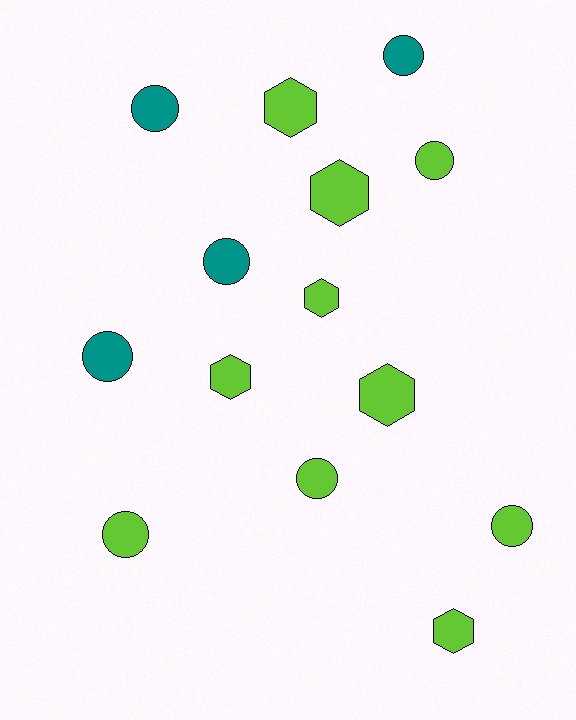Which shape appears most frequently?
Circle, with 8 objects.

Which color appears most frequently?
Lime, with 10 objects.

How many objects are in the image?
There are 14 objects.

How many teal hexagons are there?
There are no teal hexagons.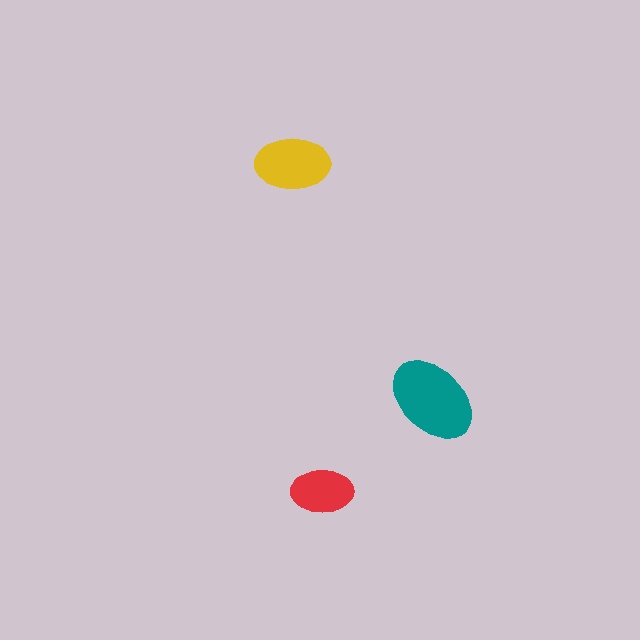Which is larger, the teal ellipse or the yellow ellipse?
The teal one.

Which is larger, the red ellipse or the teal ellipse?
The teal one.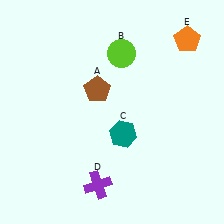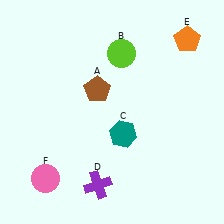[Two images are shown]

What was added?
A pink circle (F) was added in Image 2.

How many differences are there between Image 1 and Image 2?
There is 1 difference between the two images.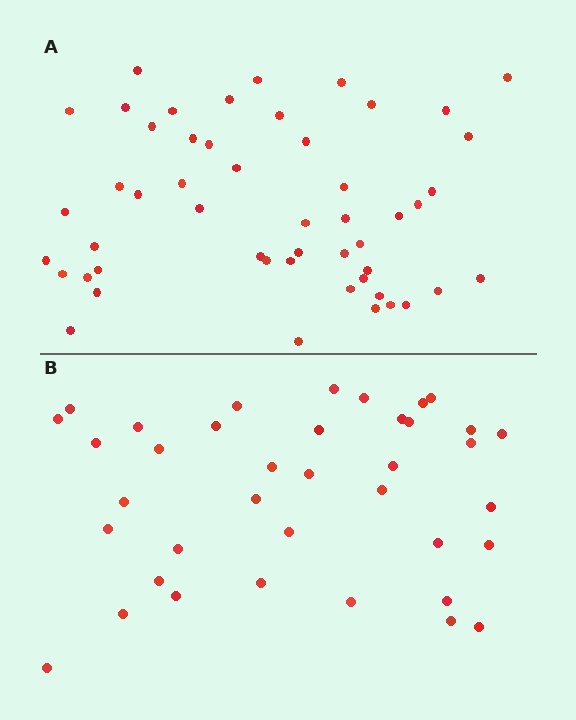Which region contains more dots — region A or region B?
Region A (the top region) has more dots.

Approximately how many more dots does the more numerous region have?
Region A has approximately 15 more dots than region B.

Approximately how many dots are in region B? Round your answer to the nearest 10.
About 40 dots. (The exact count is 38, which rounds to 40.)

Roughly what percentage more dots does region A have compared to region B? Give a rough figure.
About 35% more.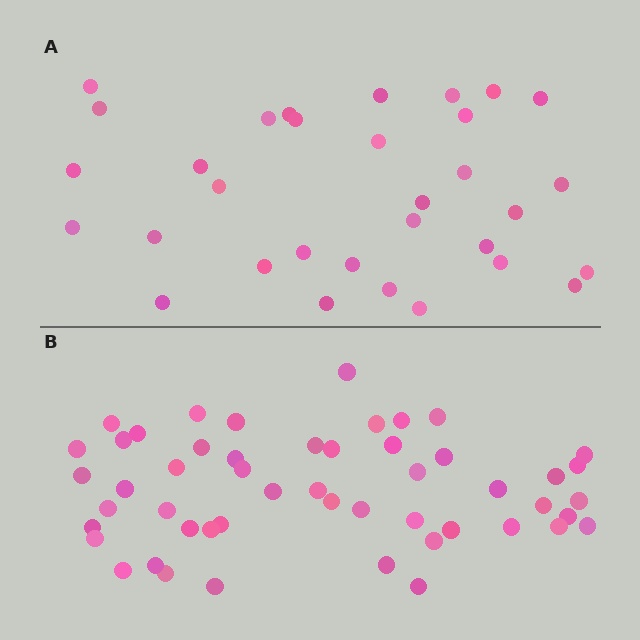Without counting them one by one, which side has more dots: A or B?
Region B (the bottom region) has more dots.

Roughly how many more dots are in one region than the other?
Region B has approximately 20 more dots than region A.